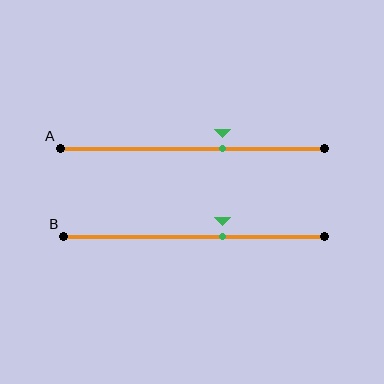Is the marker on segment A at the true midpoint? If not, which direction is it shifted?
No, the marker on segment A is shifted to the right by about 12% of the segment length.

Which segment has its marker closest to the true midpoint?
Segment B has its marker closest to the true midpoint.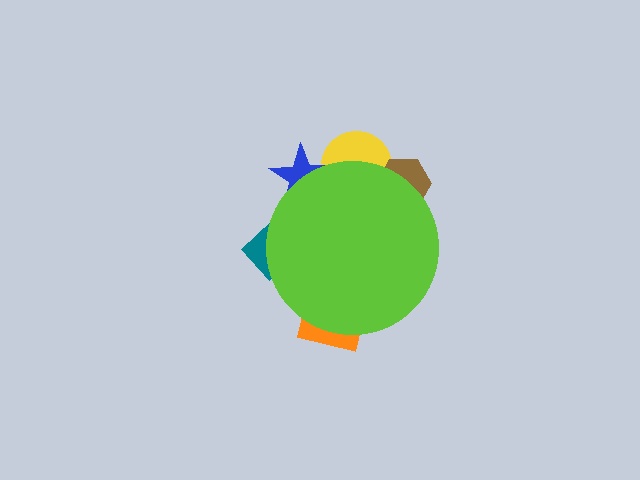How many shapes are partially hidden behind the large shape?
5 shapes are partially hidden.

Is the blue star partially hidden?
Yes, the blue star is partially hidden behind the lime circle.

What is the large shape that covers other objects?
A lime circle.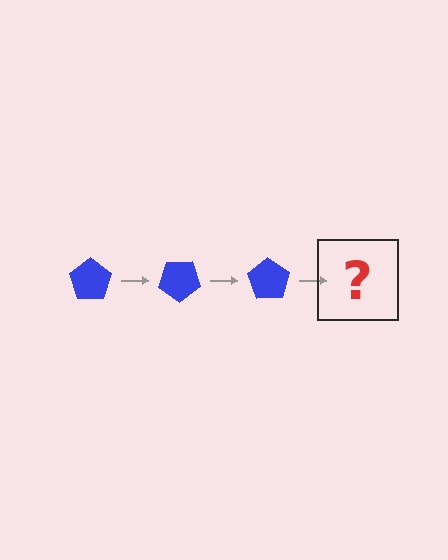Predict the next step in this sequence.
The next step is a blue pentagon rotated 105 degrees.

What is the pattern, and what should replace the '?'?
The pattern is that the pentagon rotates 35 degrees each step. The '?' should be a blue pentagon rotated 105 degrees.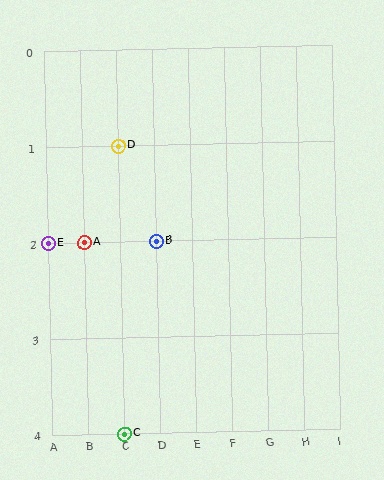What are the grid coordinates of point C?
Point C is at grid coordinates (C, 4).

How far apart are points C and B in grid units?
Points C and B are 1 column and 2 rows apart (about 2.2 grid units diagonally).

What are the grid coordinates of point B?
Point B is at grid coordinates (D, 2).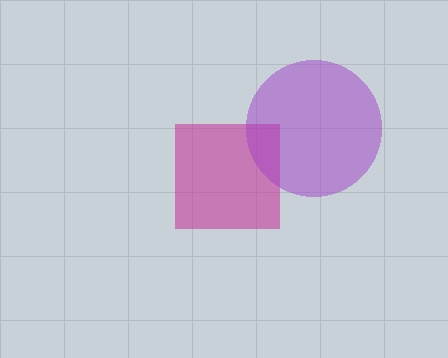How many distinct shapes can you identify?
There are 2 distinct shapes: a magenta square, a purple circle.